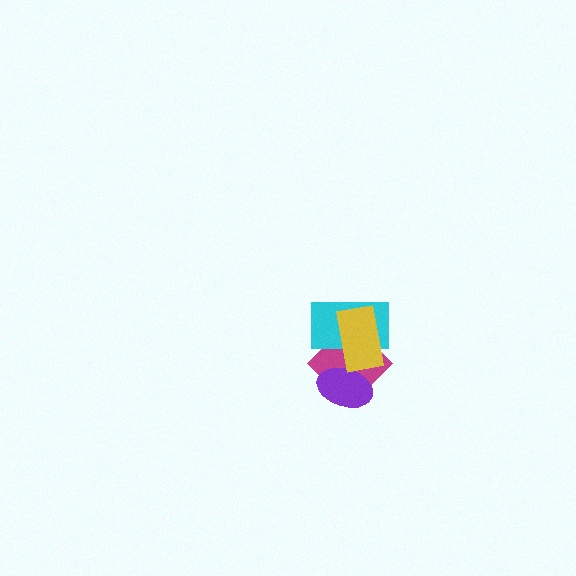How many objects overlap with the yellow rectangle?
3 objects overlap with the yellow rectangle.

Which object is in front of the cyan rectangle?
The yellow rectangle is in front of the cyan rectangle.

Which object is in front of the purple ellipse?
The yellow rectangle is in front of the purple ellipse.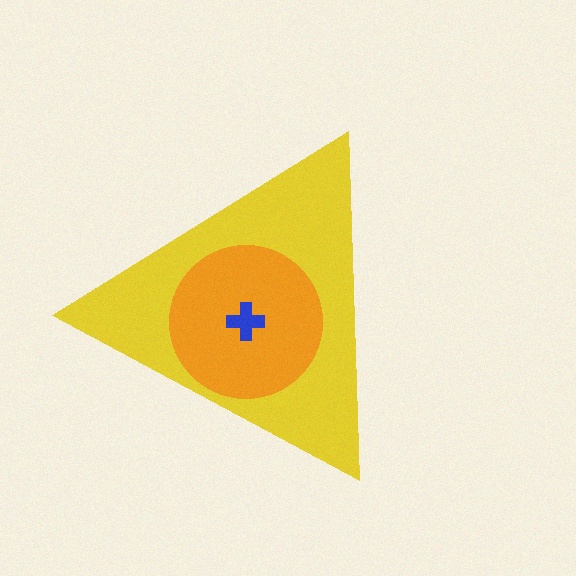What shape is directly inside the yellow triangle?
The orange circle.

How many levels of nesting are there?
3.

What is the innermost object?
The blue cross.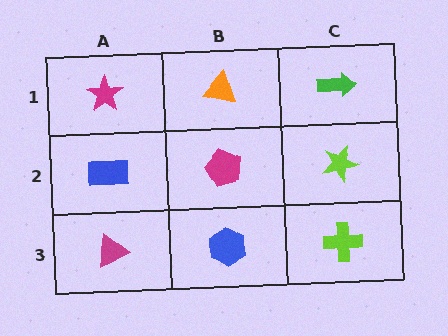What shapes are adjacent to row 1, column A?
A blue rectangle (row 2, column A), an orange triangle (row 1, column B).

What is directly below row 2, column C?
A lime cross.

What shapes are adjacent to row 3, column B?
A magenta pentagon (row 2, column B), a magenta triangle (row 3, column A), a lime cross (row 3, column C).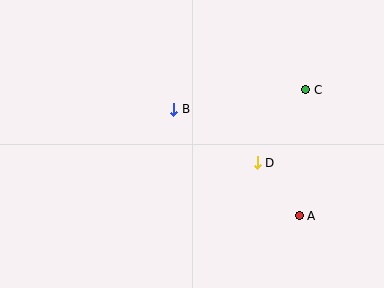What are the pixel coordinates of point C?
Point C is at (306, 90).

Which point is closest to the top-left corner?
Point B is closest to the top-left corner.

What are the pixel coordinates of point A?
Point A is at (299, 216).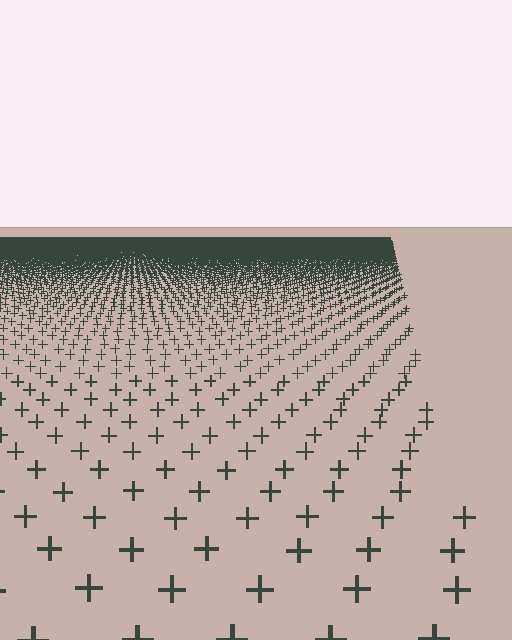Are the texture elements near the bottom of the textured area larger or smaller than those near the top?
Larger. Near the bottom, elements are closer to the viewer and appear at a bigger on-screen size.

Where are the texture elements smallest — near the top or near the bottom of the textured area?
Near the top.